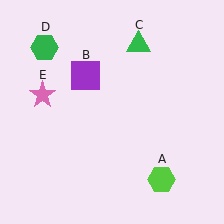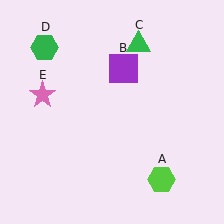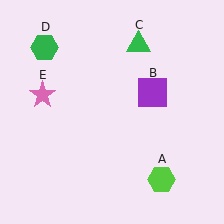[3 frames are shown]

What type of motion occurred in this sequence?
The purple square (object B) rotated clockwise around the center of the scene.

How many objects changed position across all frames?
1 object changed position: purple square (object B).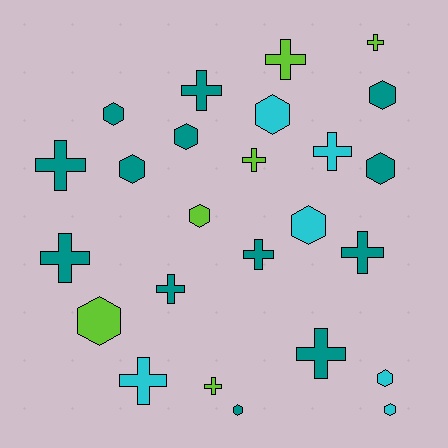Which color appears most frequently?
Teal, with 13 objects.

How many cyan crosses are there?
There are 2 cyan crosses.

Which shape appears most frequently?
Cross, with 13 objects.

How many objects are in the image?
There are 25 objects.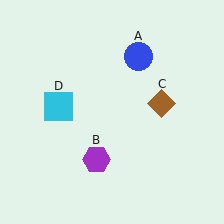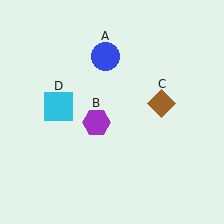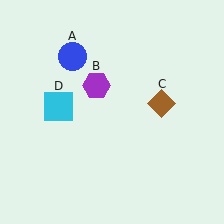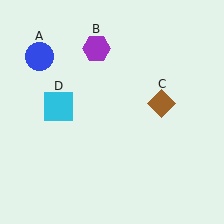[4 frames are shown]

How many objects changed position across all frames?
2 objects changed position: blue circle (object A), purple hexagon (object B).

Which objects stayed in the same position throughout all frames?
Brown diamond (object C) and cyan square (object D) remained stationary.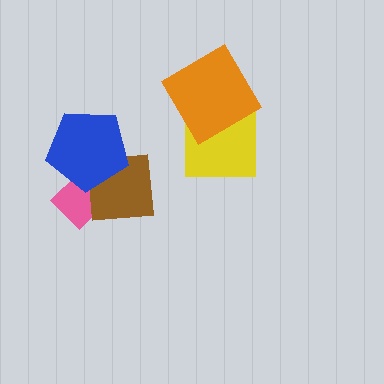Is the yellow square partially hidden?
Yes, it is partially covered by another shape.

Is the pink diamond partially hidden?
Yes, it is partially covered by another shape.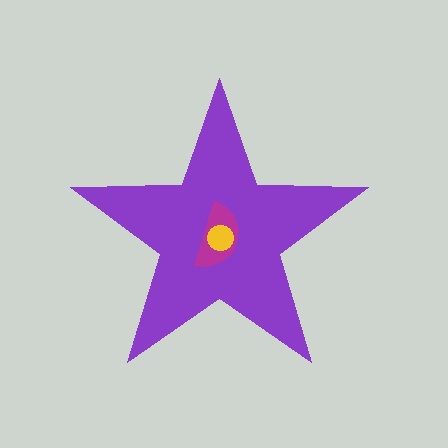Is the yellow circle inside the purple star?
Yes.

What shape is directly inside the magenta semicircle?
The yellow circle.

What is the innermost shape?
The yellow circle.